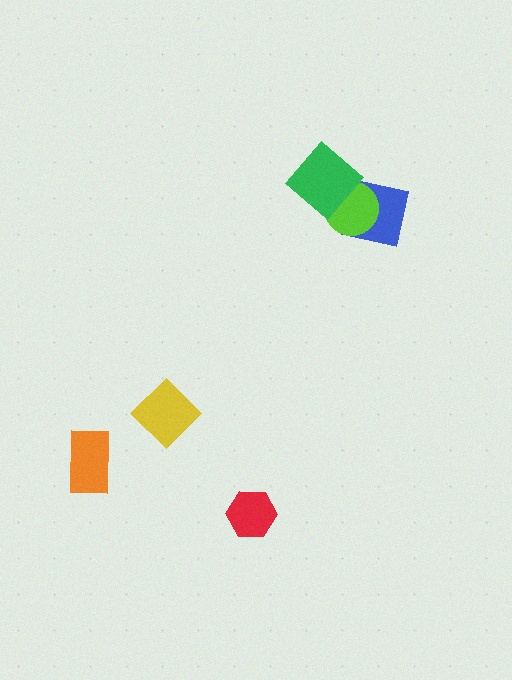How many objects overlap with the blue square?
2 objects overlap with the blue square.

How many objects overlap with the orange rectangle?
0 objects overlap with the orange rectangle.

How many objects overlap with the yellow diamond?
0 objects overlap with the yellow diamond.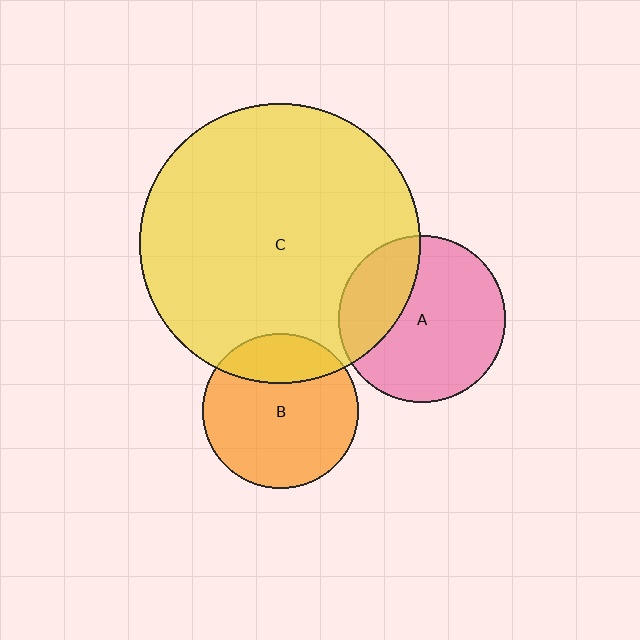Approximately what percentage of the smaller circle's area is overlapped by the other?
Approximately 25%.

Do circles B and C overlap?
Yes.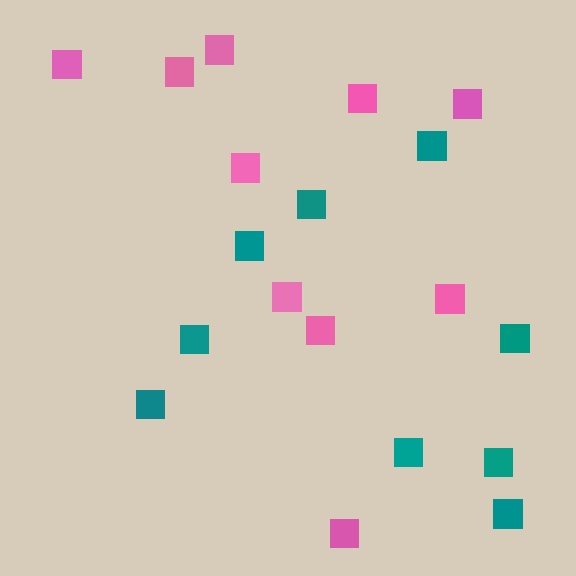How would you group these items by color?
There are 2 groups: one group of teal squares (9) and one group of pink squares (10).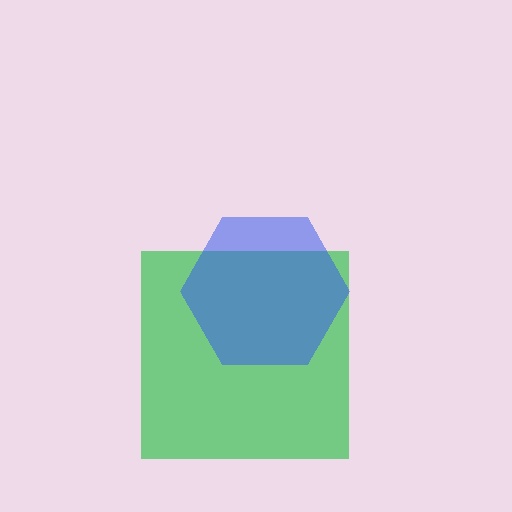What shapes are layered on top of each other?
The layered shapes are: a green square, a blue hexagon.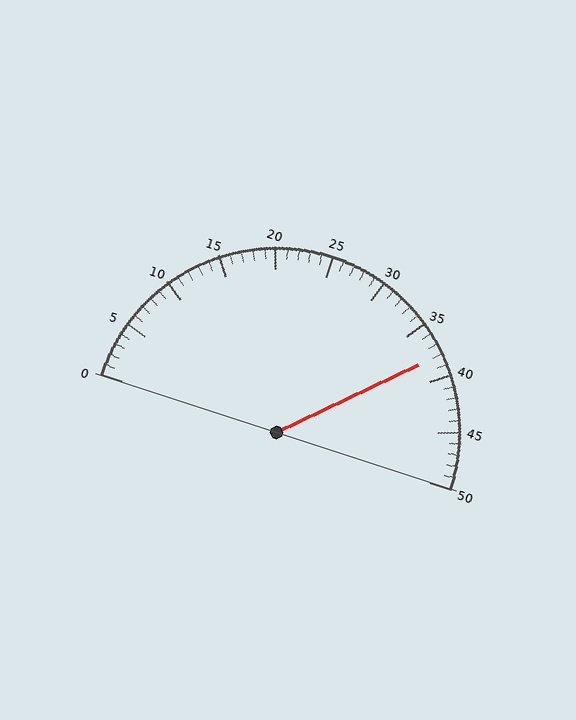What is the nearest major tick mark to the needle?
The nearest major tick mark is 40.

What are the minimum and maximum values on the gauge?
The gauge ranges from 0 to 50.